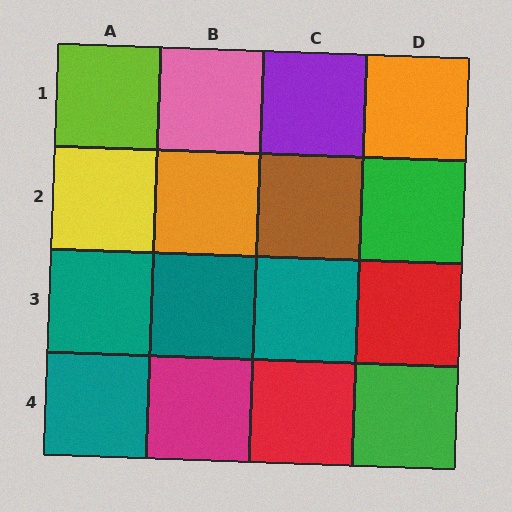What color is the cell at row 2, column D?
Green.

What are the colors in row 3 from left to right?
Teal, teal, teal, red.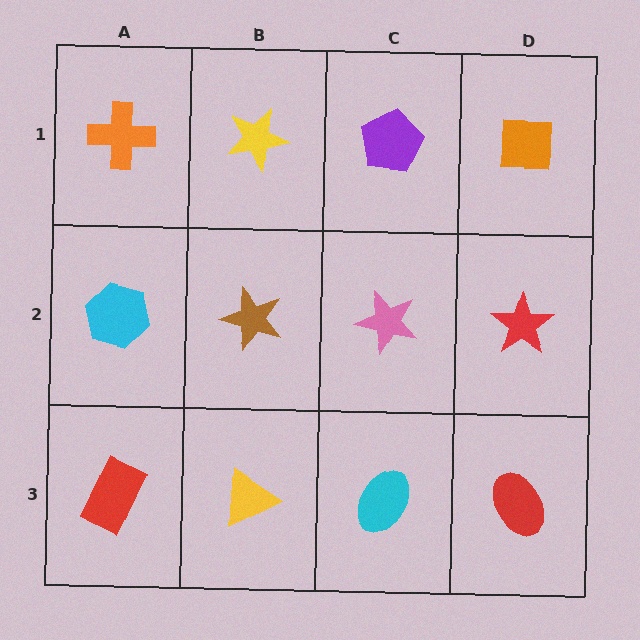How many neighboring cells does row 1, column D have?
2.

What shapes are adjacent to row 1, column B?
A brown star (row 2, column B), an orange cross (row 1, column A), a purple pentagon (row 1, column C).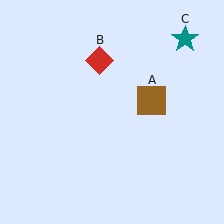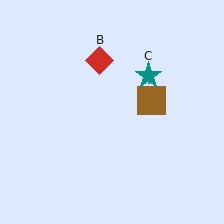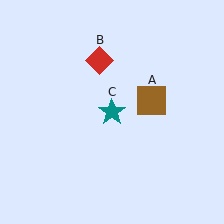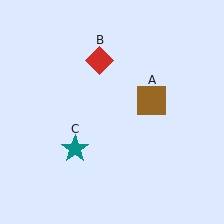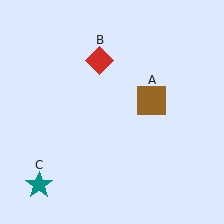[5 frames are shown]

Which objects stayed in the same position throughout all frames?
Brown square (object A) and red diamond (object B) remained stationary.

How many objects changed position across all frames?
1 object changed position: teal star (object C).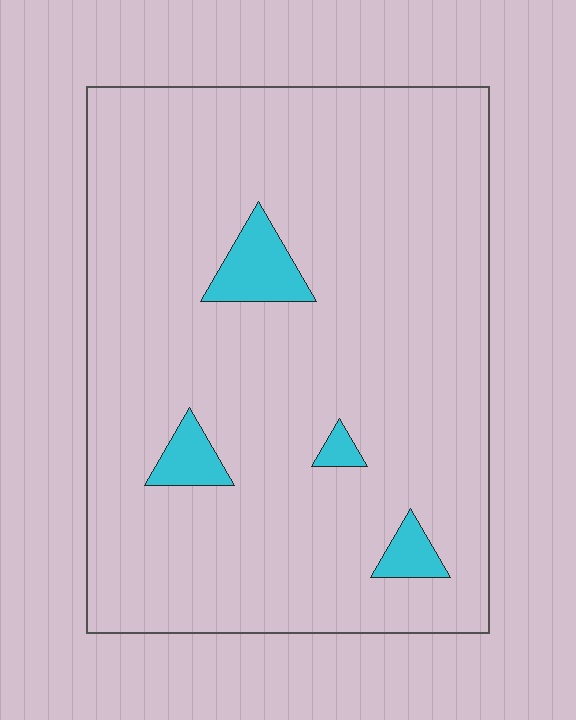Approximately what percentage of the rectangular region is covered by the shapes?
Approximately 5%.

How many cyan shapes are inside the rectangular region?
4.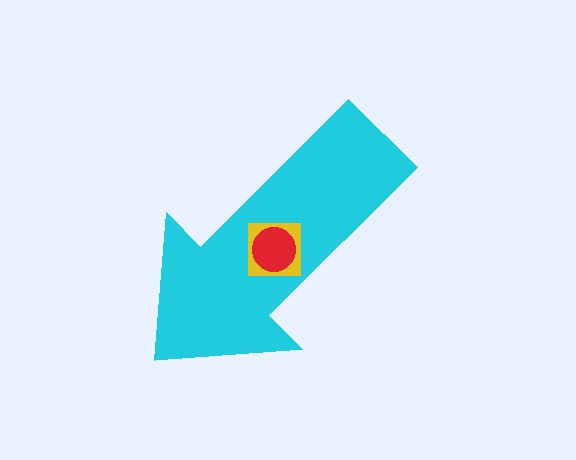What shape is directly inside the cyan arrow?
The yellow square.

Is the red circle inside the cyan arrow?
Yes.